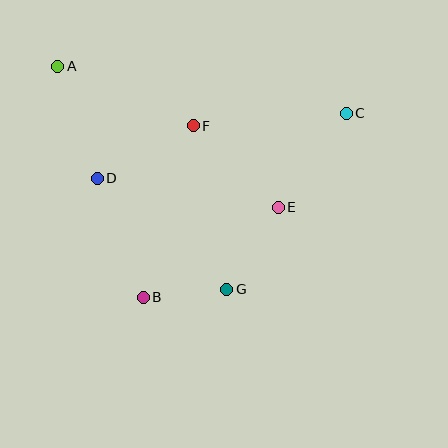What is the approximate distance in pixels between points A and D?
The distance between A and D is approximately 119 pixels.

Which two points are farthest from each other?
Points A and C are farthest from each other.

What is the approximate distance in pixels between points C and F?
The distance between C and F is approximately 154 pixels.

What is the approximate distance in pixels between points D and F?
The distance between D and F is approximately 109 pixels.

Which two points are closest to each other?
Points B and G are closest to each other.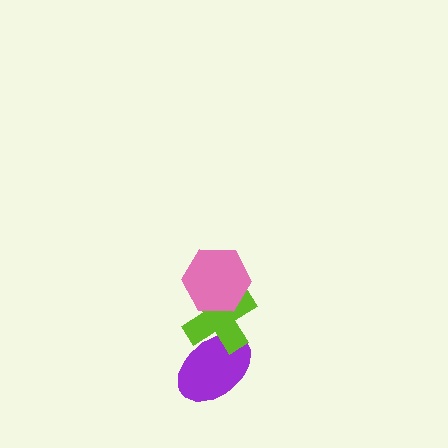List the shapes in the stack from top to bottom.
From top to bottom: the pink hexagon, the lime cross, the purple ellipse.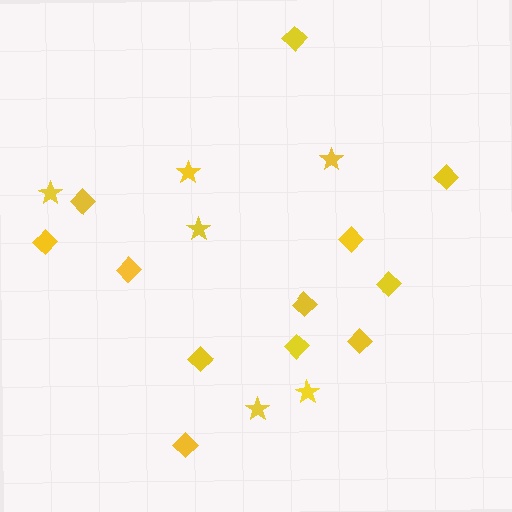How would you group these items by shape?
There are 2 groups: one group of diamonds (12) and one group of stars (6).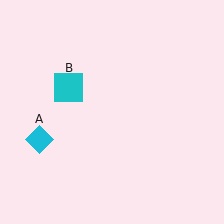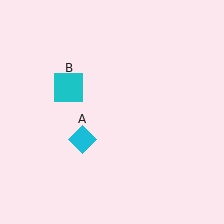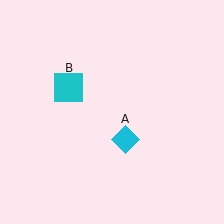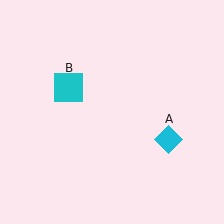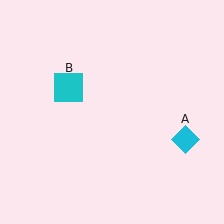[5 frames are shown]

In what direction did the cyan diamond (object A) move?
The cyan diamond (object A) moved right.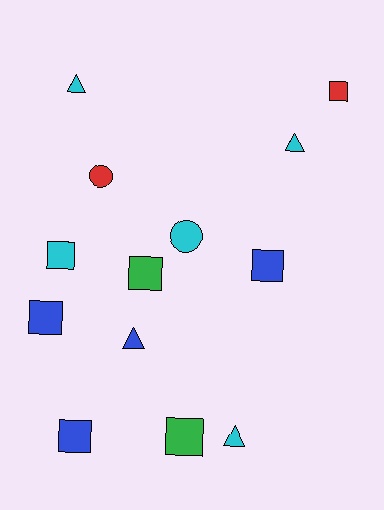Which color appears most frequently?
Cyan, with 5 objects.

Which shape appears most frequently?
Square, with 7 objects.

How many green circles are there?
There are no green circles.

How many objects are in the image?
There are 13 objects.